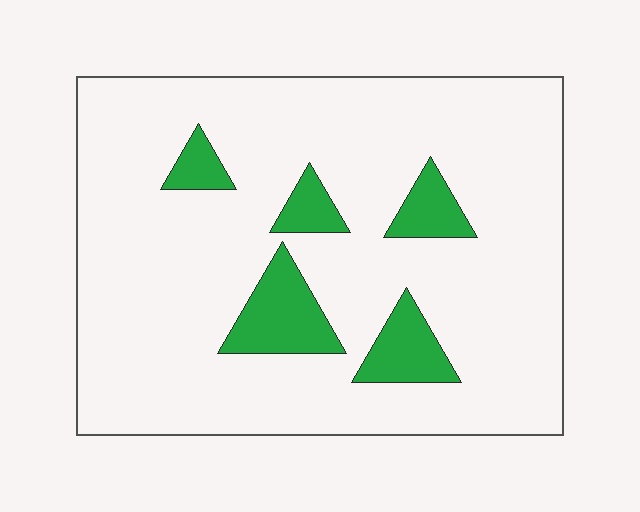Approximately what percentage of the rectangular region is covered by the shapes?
Approximately 15%.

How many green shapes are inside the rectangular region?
5.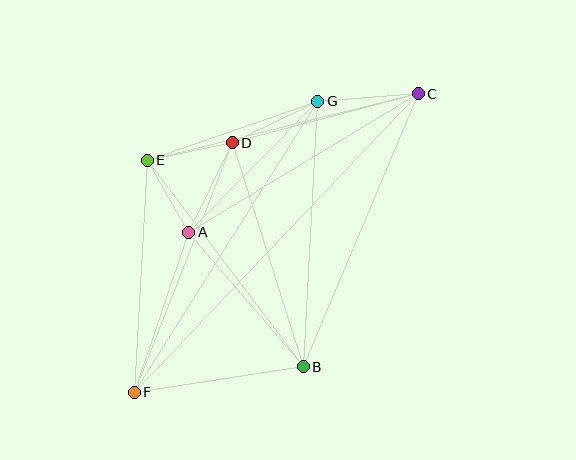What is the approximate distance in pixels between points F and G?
The distance between F and G is approximately 344 pixels.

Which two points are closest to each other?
Points A and E are closest to each other.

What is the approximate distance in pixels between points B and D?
The distance between B and D is approximately 235 pixels.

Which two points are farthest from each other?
Points C and F are farthest from each other.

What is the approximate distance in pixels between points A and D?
The distance between A and D is approximately 100 pixels.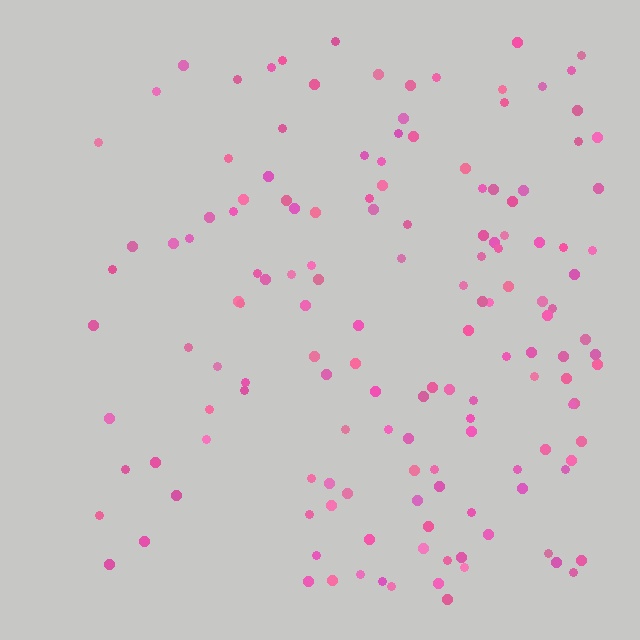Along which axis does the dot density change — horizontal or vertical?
Horizontal.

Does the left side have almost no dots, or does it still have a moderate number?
Still a moderate number, just noticeably fewer than the right.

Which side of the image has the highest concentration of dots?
The right.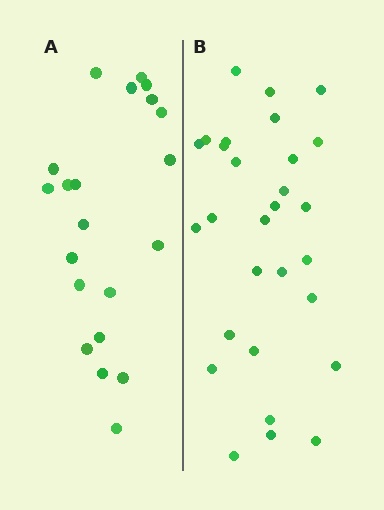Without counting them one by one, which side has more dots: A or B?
Region B (the right region) has more dots.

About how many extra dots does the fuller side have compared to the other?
Region B has roughly 8 or so more dots than region A.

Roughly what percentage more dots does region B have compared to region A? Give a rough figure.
About 40% more.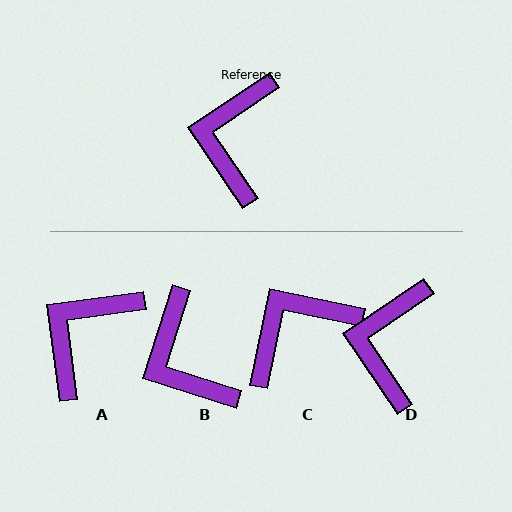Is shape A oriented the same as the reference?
No, it is off by about 27 degrees.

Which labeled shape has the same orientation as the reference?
D.